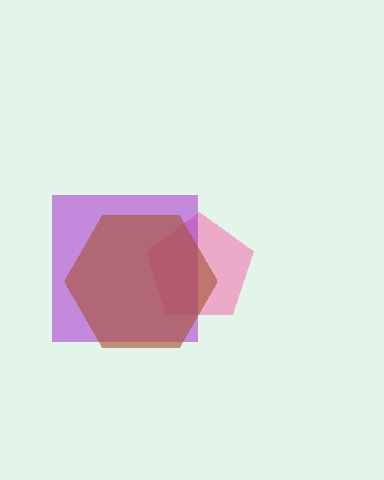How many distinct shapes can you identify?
There are 3 distinct shapes: a pink pentagon, a purple square, a brown hexagon.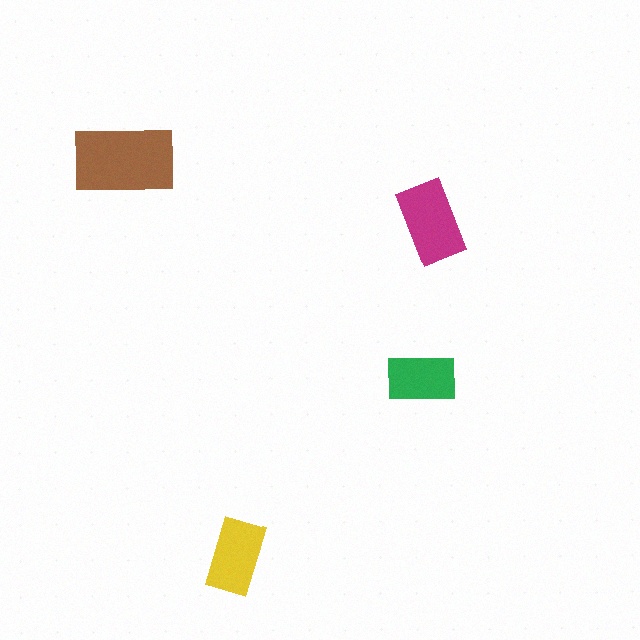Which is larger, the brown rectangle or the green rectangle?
The brown one.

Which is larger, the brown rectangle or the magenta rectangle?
The brown one.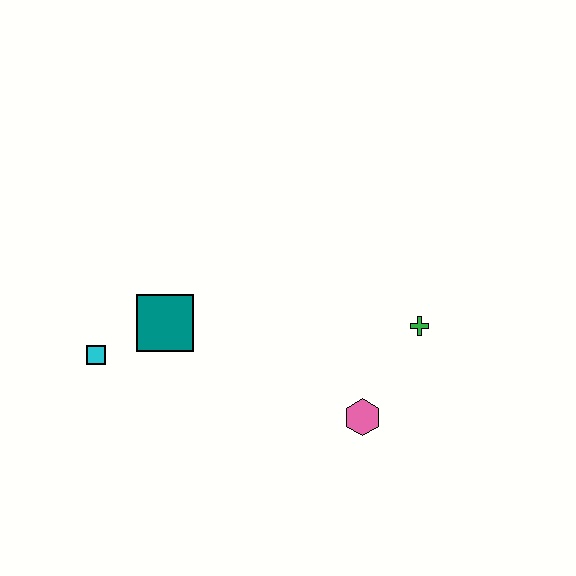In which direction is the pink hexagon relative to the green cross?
The pink hexagon is below the green cross.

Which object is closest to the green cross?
The pink hexagon is closest to the green cross.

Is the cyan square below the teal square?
Yes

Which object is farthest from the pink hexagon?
The cyan square is farthest from the pink hexagon.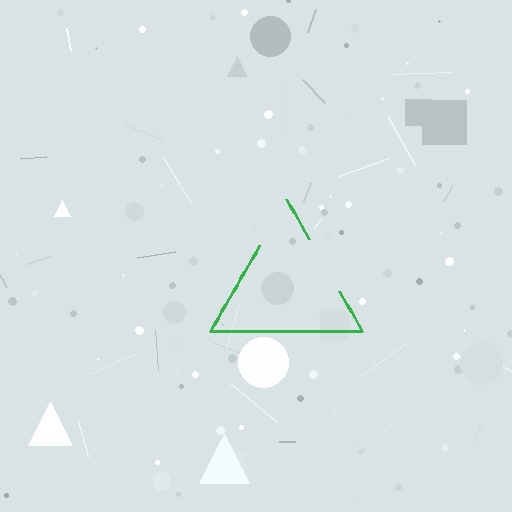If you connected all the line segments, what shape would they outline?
They would outline a triangle.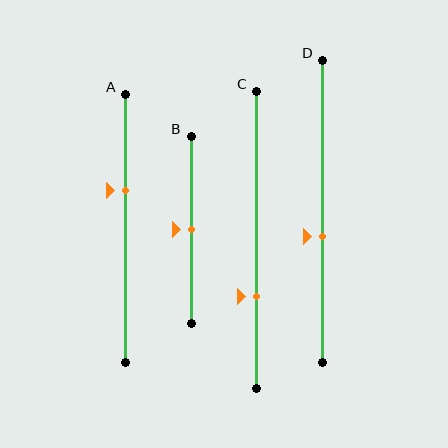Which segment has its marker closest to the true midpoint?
Segment B has its marker closest to the true midpoint.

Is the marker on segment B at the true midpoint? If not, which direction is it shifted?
Yes, the marker on segment B is at the true midpoint.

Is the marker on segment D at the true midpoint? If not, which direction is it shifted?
No, the marker on segment D is shifted downward by about 8% of the segment length.